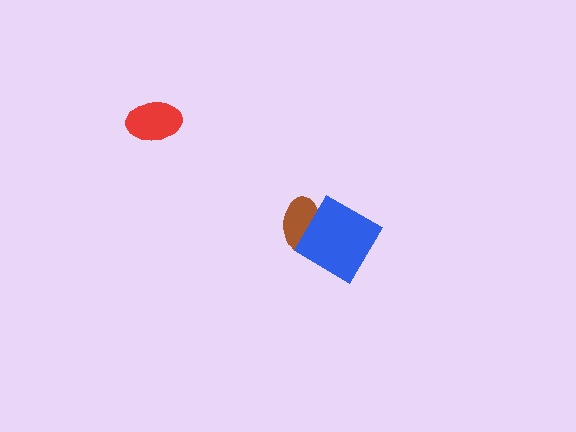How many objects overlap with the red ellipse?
0 objects overlap with the red ellipse.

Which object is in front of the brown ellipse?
The blue diamond is in front of the brown ellipse.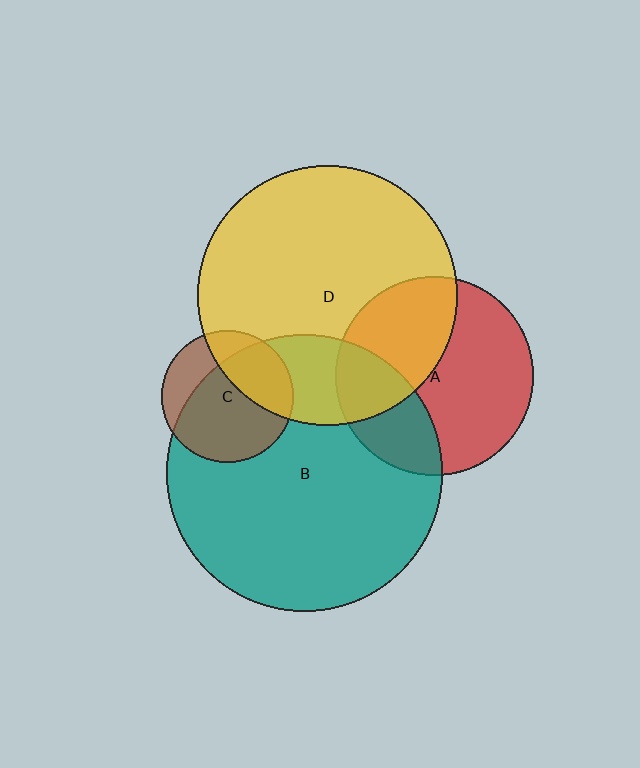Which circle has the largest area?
Circle B (teal).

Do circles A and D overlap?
Yes.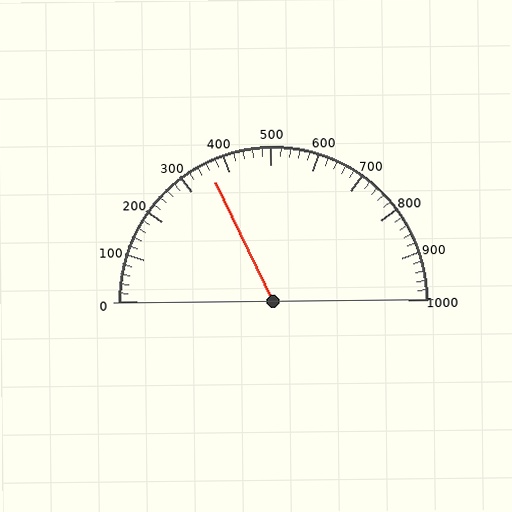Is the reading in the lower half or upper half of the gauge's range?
The reading is in the lower half of the range (0 to 1000).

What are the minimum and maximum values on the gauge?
The gauge ranges from 0 to 1000.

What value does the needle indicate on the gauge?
The needle indicates approximately 360.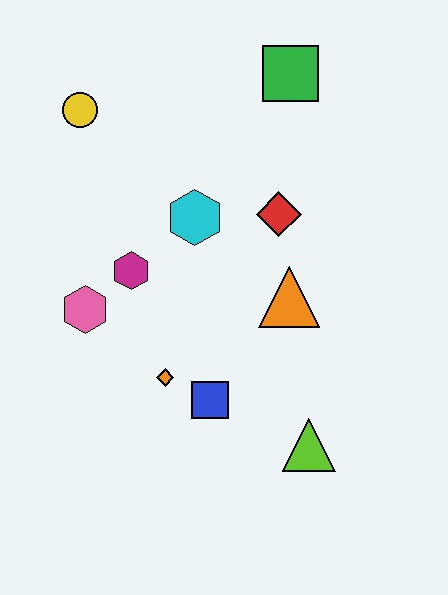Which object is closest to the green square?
The red diamond is closest to the green square.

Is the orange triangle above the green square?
No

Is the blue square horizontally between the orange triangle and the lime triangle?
No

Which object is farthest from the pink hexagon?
The green square is farthest from the pink hexagon.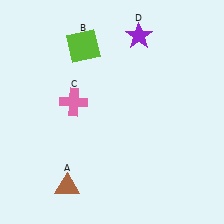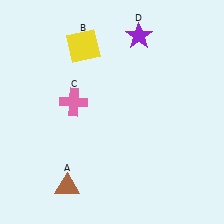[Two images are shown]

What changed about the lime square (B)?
In Image 1, B is lime. In Image 2, it changed to yellow.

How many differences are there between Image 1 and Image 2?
There is 1 difference between the two images.